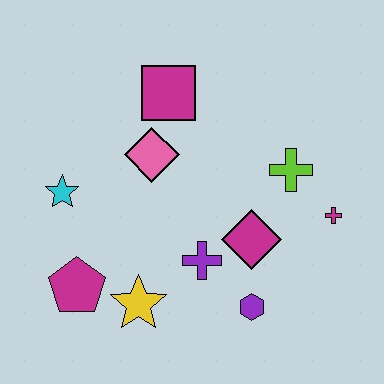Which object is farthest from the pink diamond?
The magenta cross is farthest from the pink diamond.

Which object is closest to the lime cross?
The magenta cross is closest to the lime cross.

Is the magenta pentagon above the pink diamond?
No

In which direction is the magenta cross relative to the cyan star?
The magenta cross is to the right of the cyan star.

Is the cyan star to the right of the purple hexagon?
No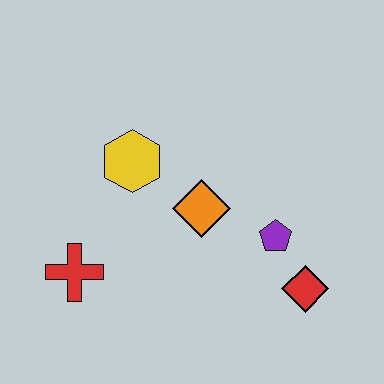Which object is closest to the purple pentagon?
The red diamond is closest to the purple pentagon.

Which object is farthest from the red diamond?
The red cross is farthest from the red diamond.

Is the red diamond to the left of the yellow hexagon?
No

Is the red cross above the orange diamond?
No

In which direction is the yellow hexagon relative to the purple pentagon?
The yellow hexagon is to the left of the purple pentagon.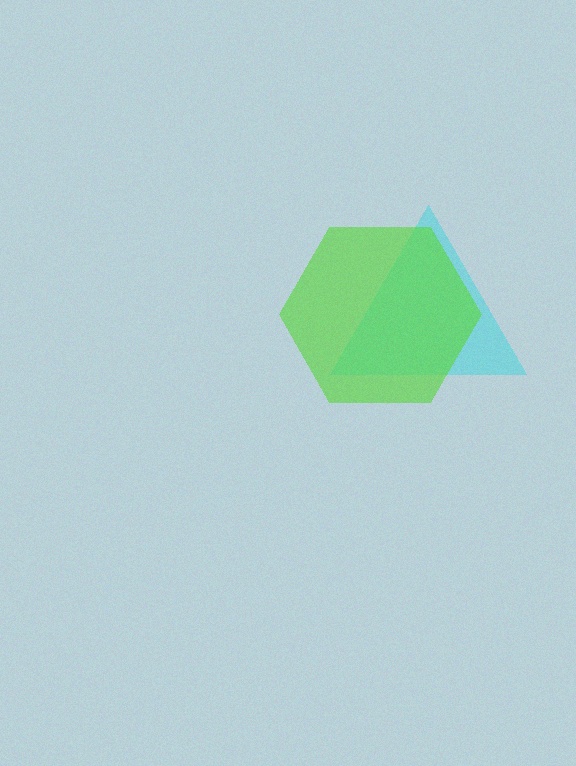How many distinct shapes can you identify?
There are 2 distinct shapes: a cyan triangle, a lime hexagon.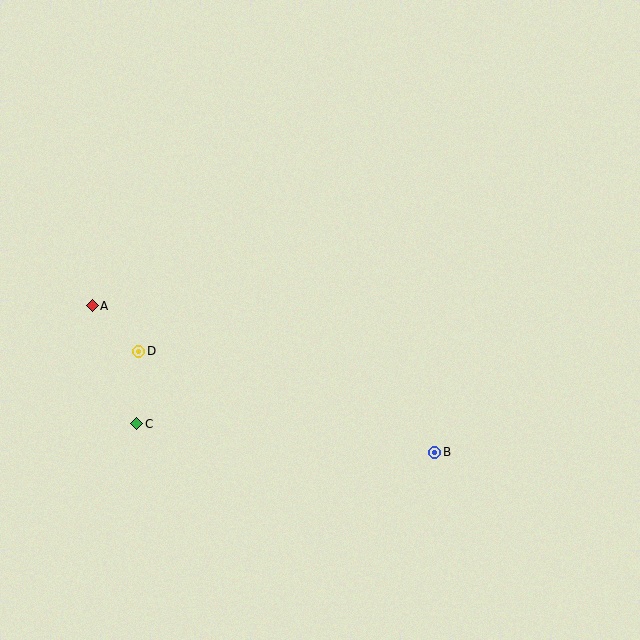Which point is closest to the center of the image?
Point B at (435, 452) is closest to the center.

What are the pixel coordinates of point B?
Point B is at (435, 452).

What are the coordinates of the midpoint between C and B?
The midpoint between C and B is at (286, 438).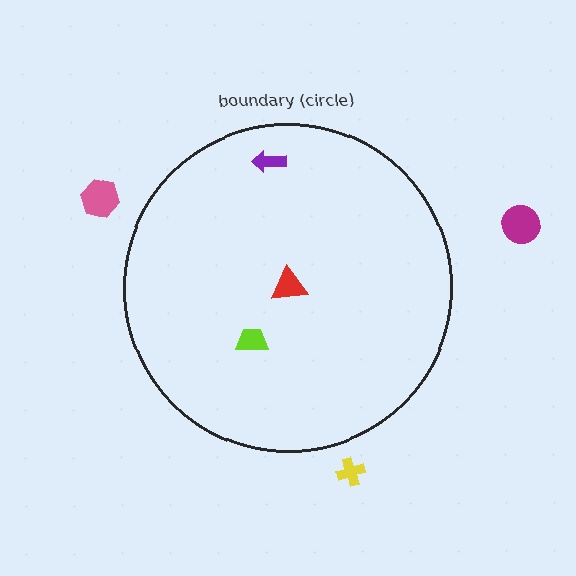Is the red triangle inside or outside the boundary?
Inside.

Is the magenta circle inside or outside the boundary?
Outside.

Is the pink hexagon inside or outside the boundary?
Outside.